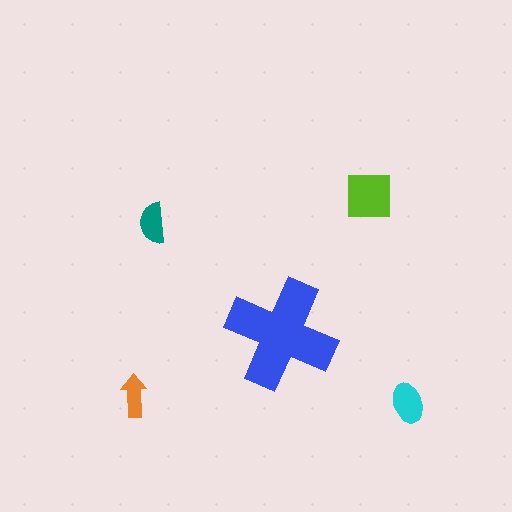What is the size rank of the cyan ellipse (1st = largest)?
3rd.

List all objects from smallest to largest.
The orange arrow, the teal semicircle, the cyan ellipse, the lime square, the blue cross.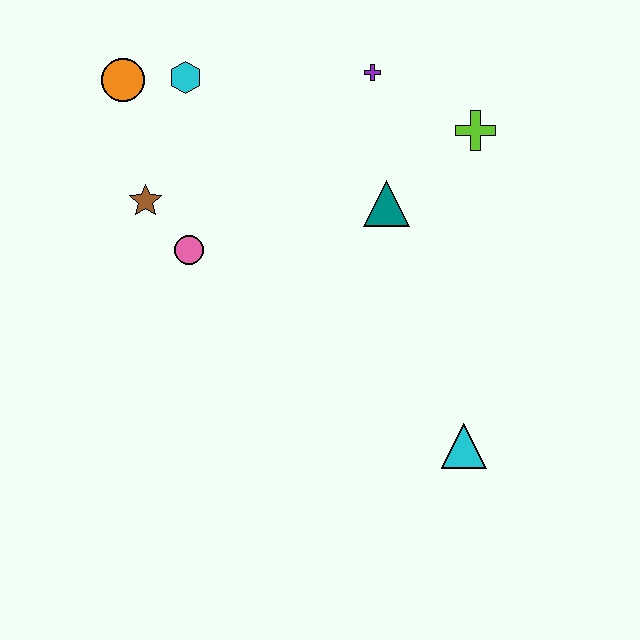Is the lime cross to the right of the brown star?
Yes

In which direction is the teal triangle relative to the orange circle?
The teal triangle is to the right of the orange circle.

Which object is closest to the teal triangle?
The lime cross is closest to the teal triangle.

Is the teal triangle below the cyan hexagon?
Yes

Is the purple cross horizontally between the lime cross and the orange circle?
Yes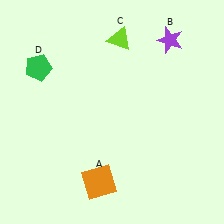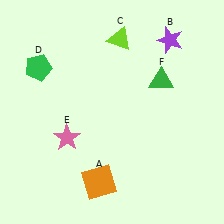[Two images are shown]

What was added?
A pink star (E), a green triangle (F) were added in Image 2.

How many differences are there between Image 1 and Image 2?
There are 2 differences between the two images.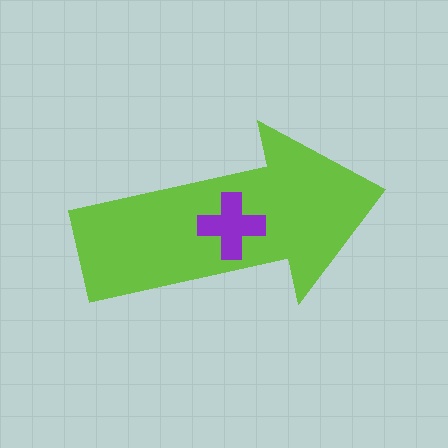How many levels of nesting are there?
2.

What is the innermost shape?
The purple cross.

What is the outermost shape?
The lime arrow.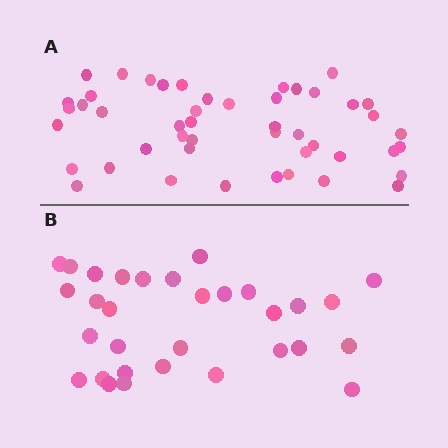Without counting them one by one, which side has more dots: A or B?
Region A (the top region) has more dots.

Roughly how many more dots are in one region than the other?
Region A has approximately 15 more dots than region B.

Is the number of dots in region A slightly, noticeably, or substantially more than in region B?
Region A has substantially more. The ratio is roughly 1.5 to 1.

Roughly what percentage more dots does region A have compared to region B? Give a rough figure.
About 50% more.